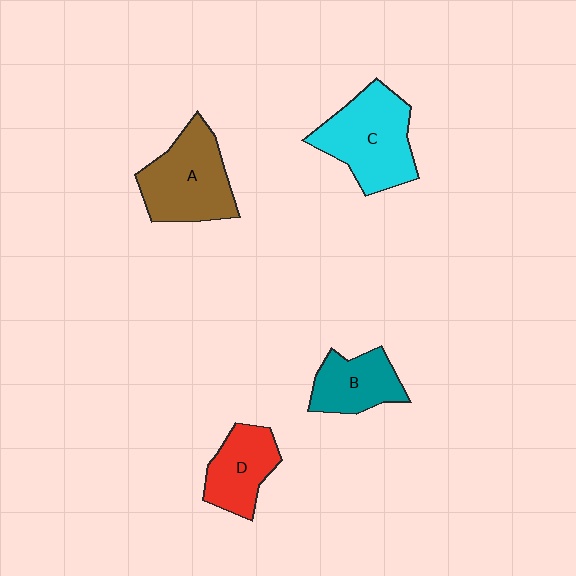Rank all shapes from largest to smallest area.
From largest to smallest: C (cyan), A (brown), D (red), B (teal).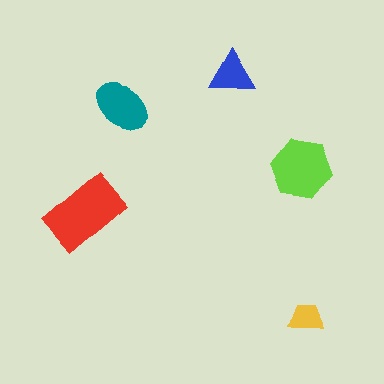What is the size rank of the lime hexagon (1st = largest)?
2nd.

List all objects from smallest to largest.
The yellow trapezoid, the blue triangle, the teal ellipse, the lime hexagon, the red rectangle.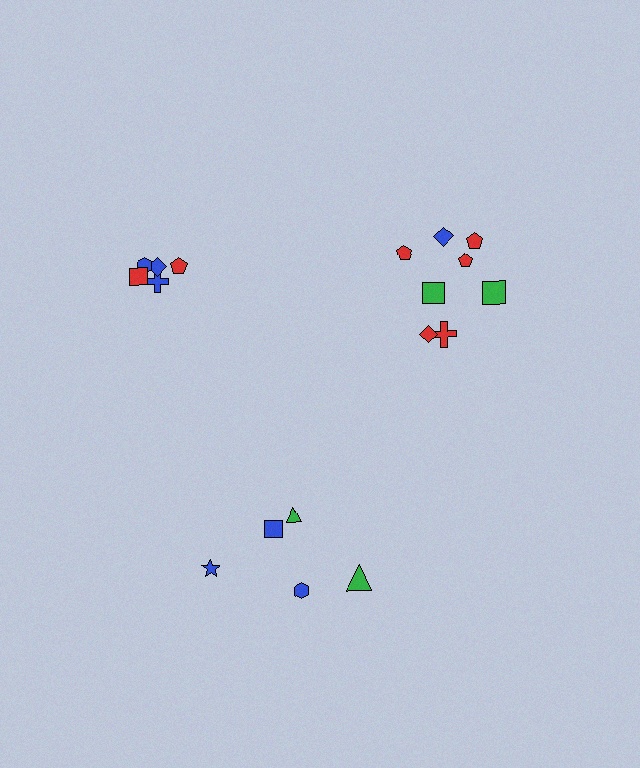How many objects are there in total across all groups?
There are 18 objects.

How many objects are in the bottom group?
There are 5 objects.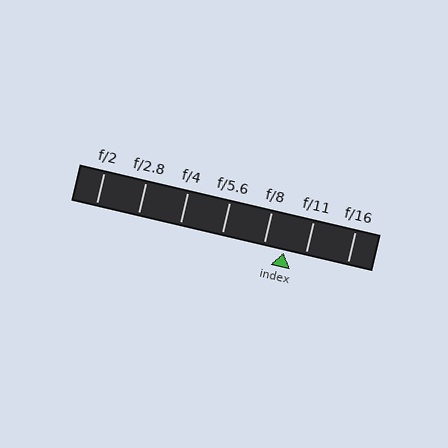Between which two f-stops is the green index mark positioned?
The index mark is between f/8 and f/11.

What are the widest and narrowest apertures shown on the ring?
The widest aperture shown is f/2 and the narrowest is f/16.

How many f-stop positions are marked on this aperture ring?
There are 7 f-stop positions marked.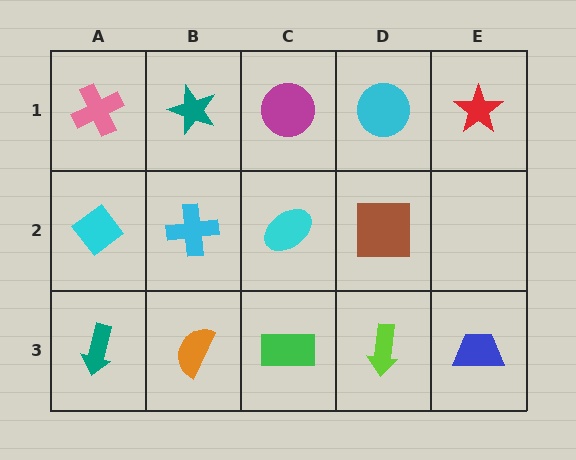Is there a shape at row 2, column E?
No, that cell is empty.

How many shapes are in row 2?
4 shapes.